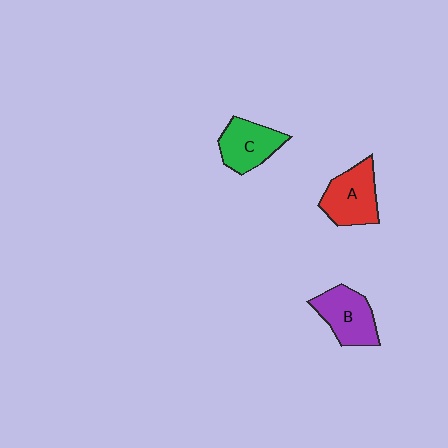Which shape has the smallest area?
Shape C (green).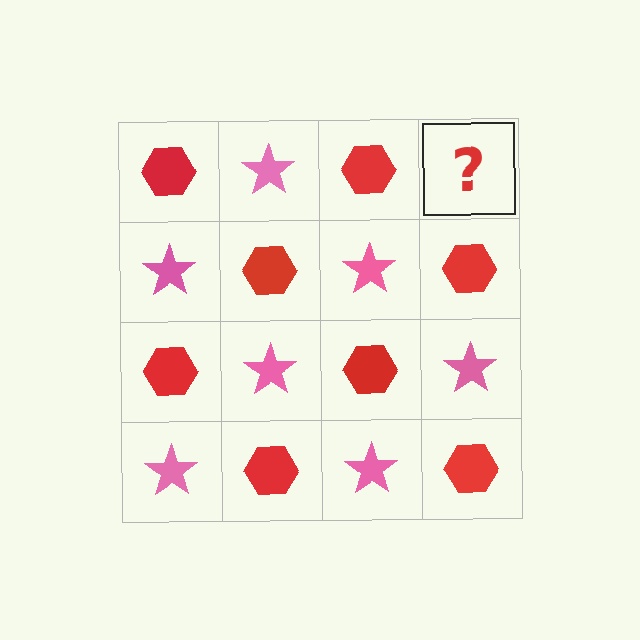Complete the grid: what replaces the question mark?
The question mark should be replaced with a pink star.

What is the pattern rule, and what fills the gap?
The rule is that it alternates red hexagon and pink star in a checkerboard pattern. The gap should be filled with a pink star.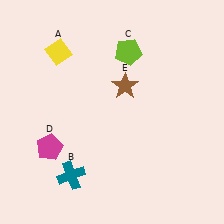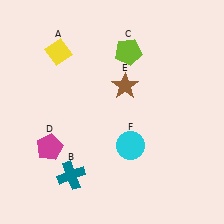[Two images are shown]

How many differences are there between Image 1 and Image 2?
There is 1 difference between the two images.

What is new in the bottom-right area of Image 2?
A cyan circle (F) was added in the bottom-right area of Image 2.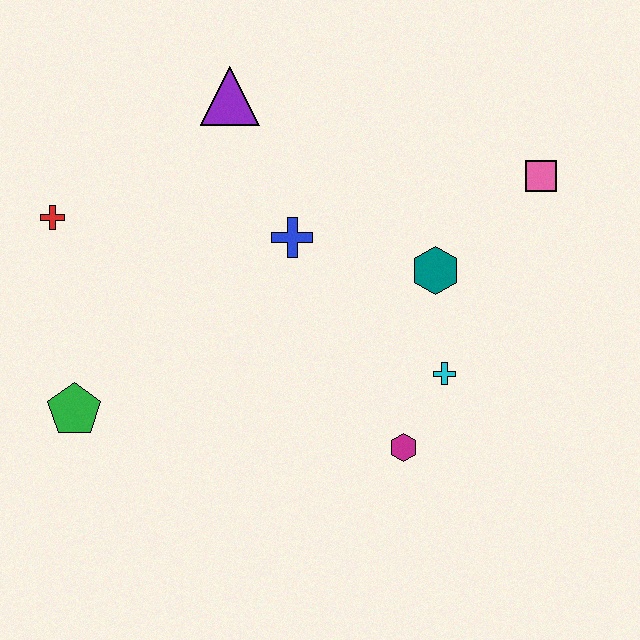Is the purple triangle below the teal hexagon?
No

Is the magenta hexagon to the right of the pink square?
No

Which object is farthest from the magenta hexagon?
The red cross is farthest from the magenta hexagon.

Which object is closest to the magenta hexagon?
The cyan cross is closest to the magenta hexagon.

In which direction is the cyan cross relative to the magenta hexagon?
The cyan cross is above the magenta hexagon.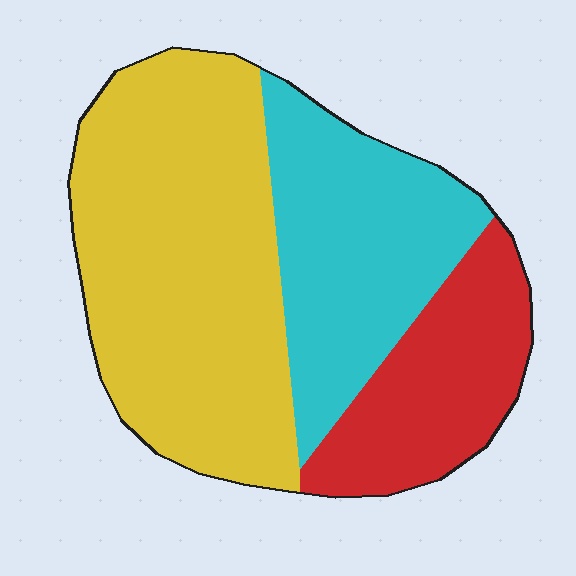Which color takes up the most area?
Yellow, at roughly 50%.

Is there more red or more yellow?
Yellow.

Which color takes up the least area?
Red, at roughly 20%.